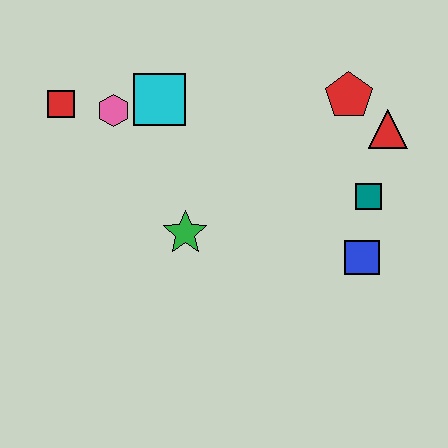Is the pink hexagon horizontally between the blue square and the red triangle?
No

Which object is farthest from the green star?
The red triangle is farthest from the green star.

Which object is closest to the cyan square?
The pink hexagon is closest to the cyan square.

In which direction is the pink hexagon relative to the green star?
The pink hexagon is above the green star.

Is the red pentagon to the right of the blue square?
No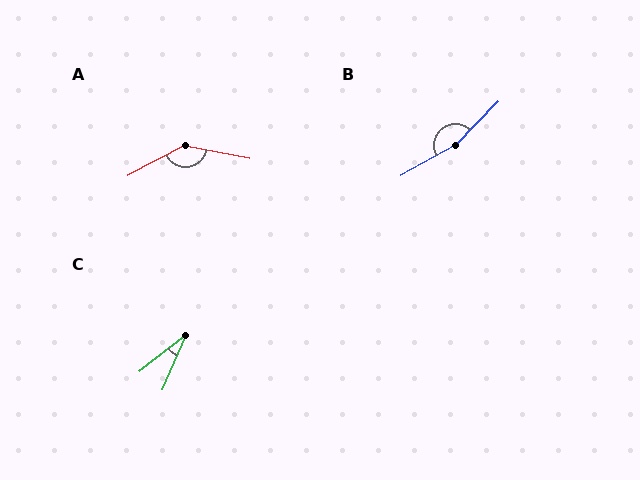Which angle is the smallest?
C, at approximately 28 degrees.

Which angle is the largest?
B, at approximately 163 degrees.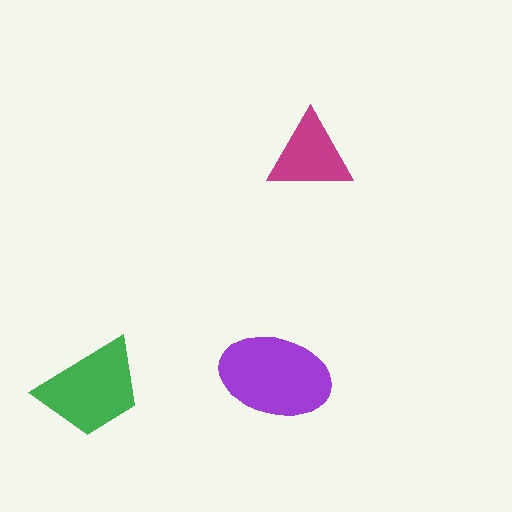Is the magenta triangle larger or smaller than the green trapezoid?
Smaller.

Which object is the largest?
The purple ellipse.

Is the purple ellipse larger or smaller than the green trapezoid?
Larger.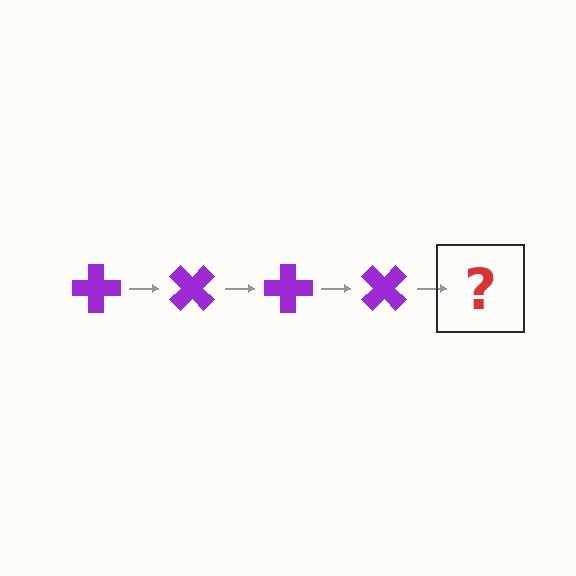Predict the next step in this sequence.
The next step is a purple cross rotated 180 degrees.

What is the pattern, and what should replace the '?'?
The pattern is that the cross rotates 45 degrees each step. The '?' should be a purple cross rotated 180 degrees.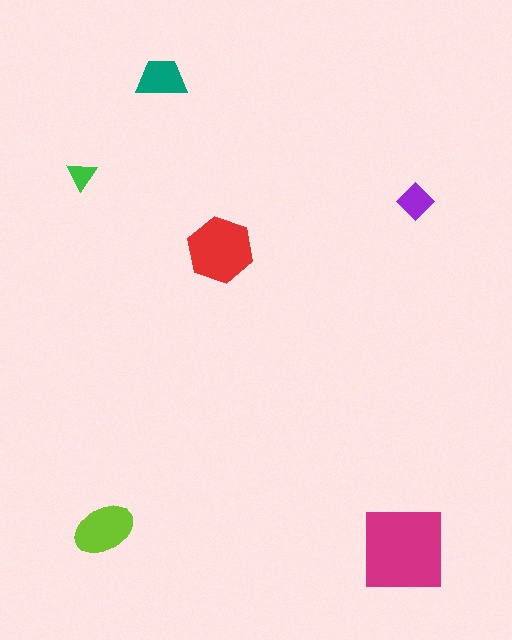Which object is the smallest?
The green triangle.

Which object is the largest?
The magenta square.